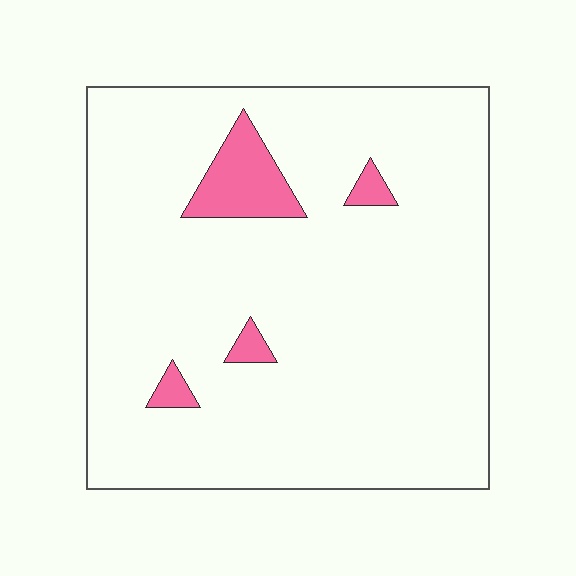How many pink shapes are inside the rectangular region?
4.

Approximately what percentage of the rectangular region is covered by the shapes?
Approximately 5%.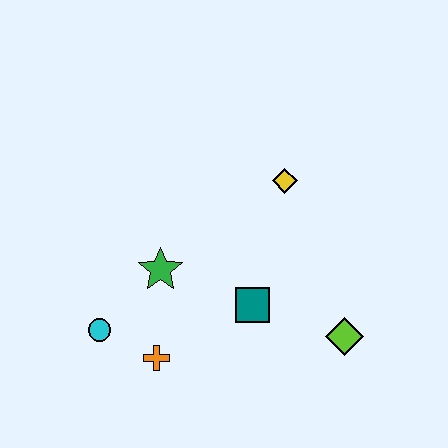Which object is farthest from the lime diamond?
The cyan circle is farthest from the lime diamond.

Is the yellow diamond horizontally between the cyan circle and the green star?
No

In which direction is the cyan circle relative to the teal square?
The cyan circle is to the left of the teal square.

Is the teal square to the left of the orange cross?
No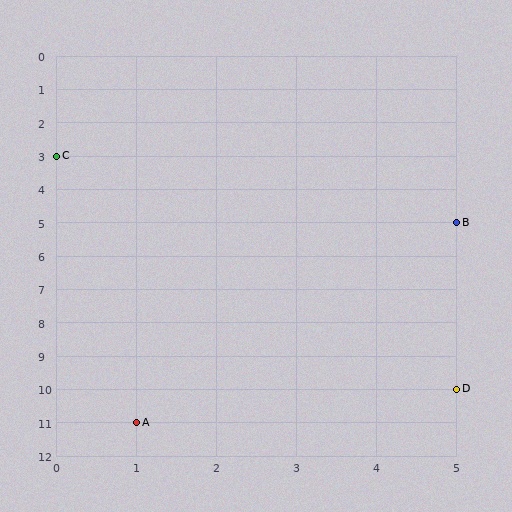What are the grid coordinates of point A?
Point A is at grid coordinates (1, 11).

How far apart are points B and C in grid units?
Points B and C are 5 columns and 2 rows apart (about 5.4 grid units diagonally).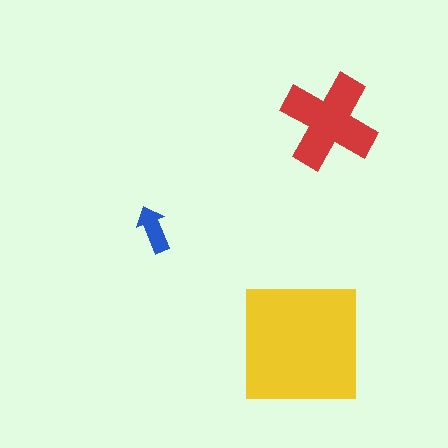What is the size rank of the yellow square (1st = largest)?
1st.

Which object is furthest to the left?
The blue arrow is leftmost.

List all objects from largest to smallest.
The yellow square, the red cross, the blue arrow.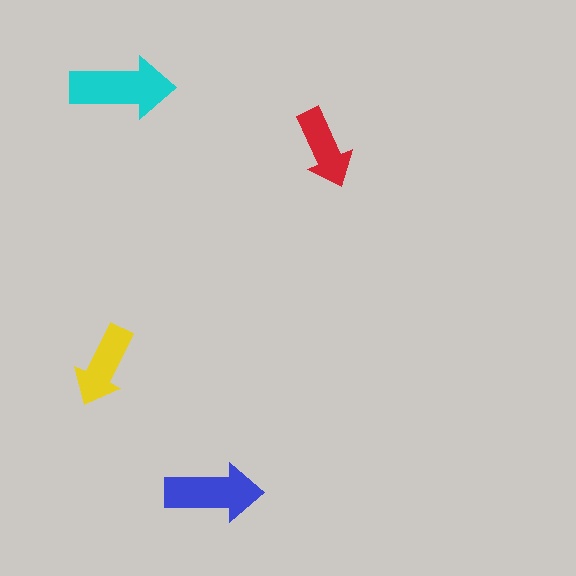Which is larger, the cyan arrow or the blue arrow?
The cyan one.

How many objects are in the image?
There are 4 objects in the image.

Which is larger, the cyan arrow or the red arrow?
The cyan one.